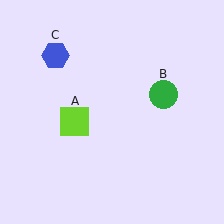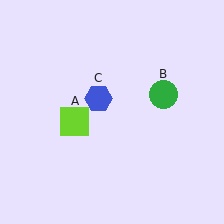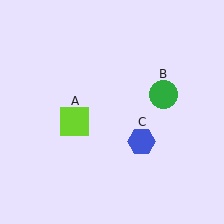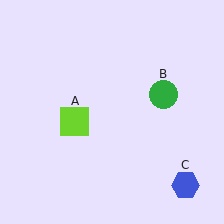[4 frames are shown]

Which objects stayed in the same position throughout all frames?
Lime square (object A) and green circle (object B) remained stationary.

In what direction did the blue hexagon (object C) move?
The blue hexagon (object C) moved down and to the right.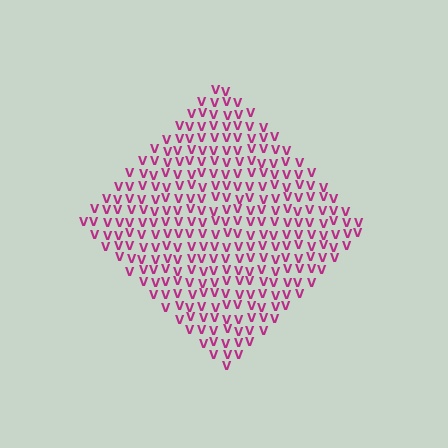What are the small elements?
The small elements are letter V's.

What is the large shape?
The large shape is a diamond.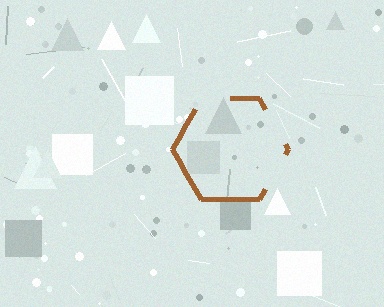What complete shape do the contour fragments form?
The contour fragments form a hexagon.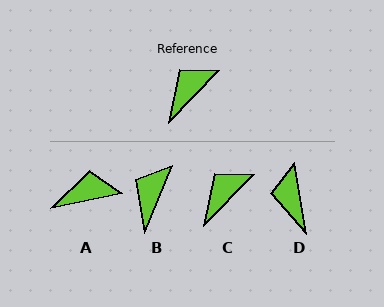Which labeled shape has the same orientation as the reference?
C.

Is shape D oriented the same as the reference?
No, it is off by about 53 degrees.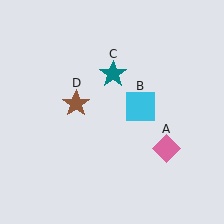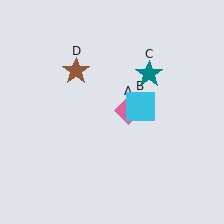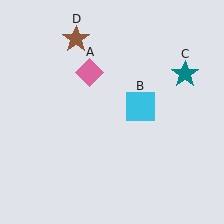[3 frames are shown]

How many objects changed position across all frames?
3 objects changed position: pink diamond (object A), teal star (object C), brown star (object D).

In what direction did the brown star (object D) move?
The brown star (object D) moved up.